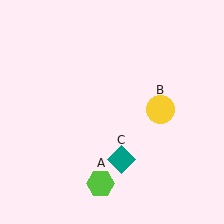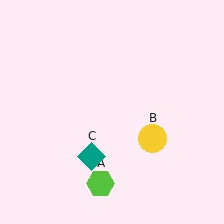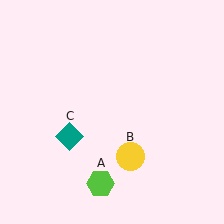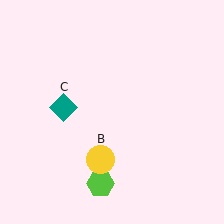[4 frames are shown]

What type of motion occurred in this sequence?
The yellow circle (object B), teal diamond (object C) rotated clockwise around the center of the scene.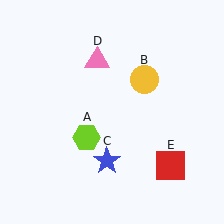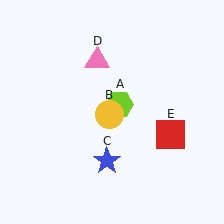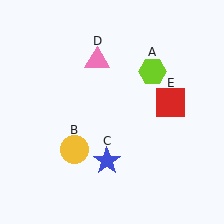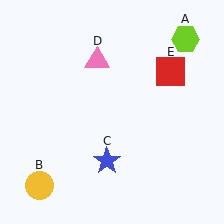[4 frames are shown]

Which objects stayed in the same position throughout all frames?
Blue star (object C) and pink triangle (object D) remained stationary.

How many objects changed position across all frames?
3 objects changed position: lime hexagon (object A), yellow circle (object B), red square (object E).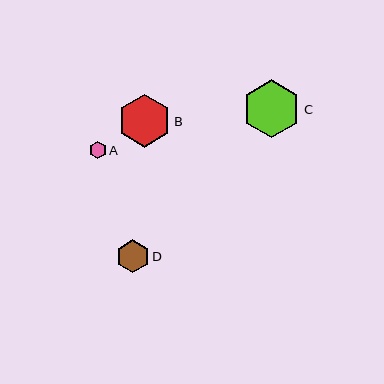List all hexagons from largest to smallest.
From largest to smallest: C, B, D, A.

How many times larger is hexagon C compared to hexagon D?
Hexagon C is approximately 1.8 times the size of hexagon D.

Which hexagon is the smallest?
Hexagon A is the smallest with a size of approximately 17 pixels.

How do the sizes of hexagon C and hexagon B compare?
Hexagon C and hexagon B are approximately the same size.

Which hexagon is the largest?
Hexagon C is the largest with a size of approximately 58 pixels.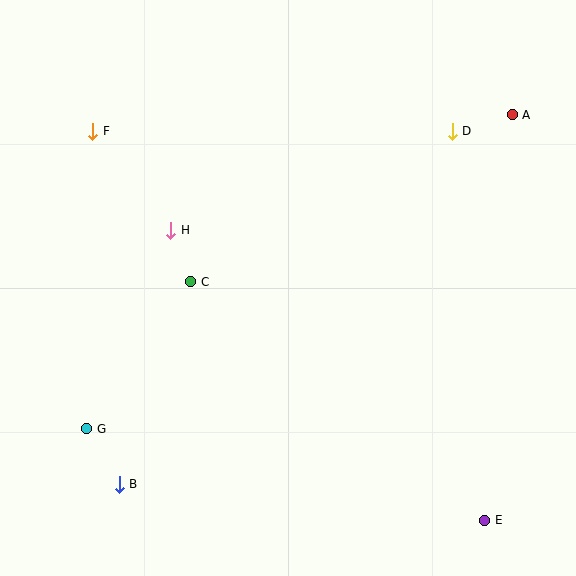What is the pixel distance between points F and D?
The distance between F and D is 360 pixels.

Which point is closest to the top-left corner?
Point F is closest to the top-left corner.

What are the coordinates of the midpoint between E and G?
The midpoint between E and G is at (286, 474).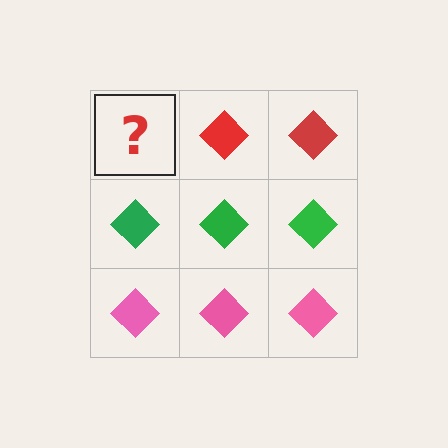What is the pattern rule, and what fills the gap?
The rule is that each row has a consistent color. The gap should be filled with a red diamond.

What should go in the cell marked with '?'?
The missing cell should contain a red diamond.